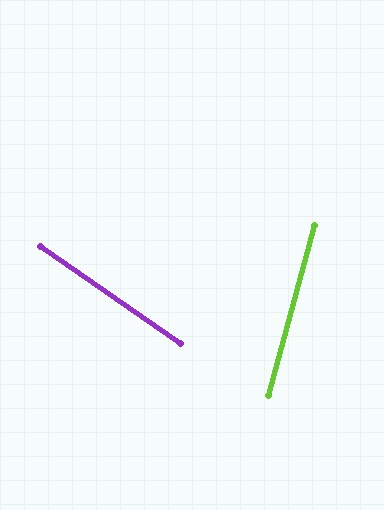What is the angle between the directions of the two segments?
Approximately 71 degrees.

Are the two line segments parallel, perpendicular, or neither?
Neither parallel nor perpendicular — they differ by about 71°.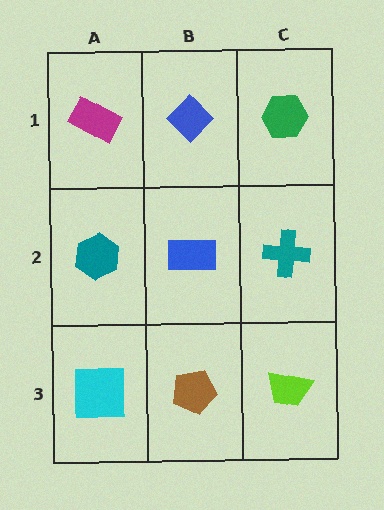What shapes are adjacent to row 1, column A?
A teal hexagon (row 2, column A), a blue diamond (row 1, column B).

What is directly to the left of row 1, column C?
A blue diamond.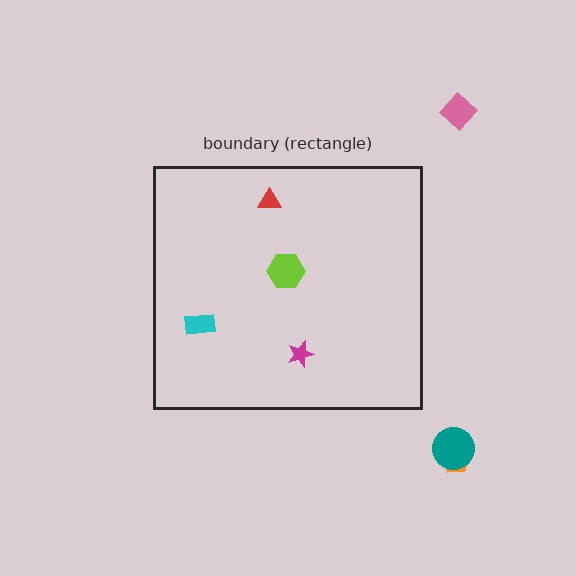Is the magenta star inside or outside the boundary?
Inside.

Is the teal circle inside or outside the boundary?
Outside.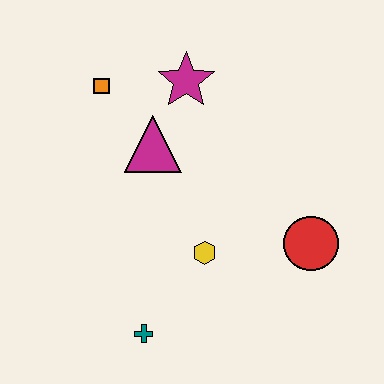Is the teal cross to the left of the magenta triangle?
Yes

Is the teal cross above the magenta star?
No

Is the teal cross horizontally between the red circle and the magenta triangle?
No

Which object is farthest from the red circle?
The orange square is farthest from the red circle.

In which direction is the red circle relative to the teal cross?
The red circle is to the right of the teal cross.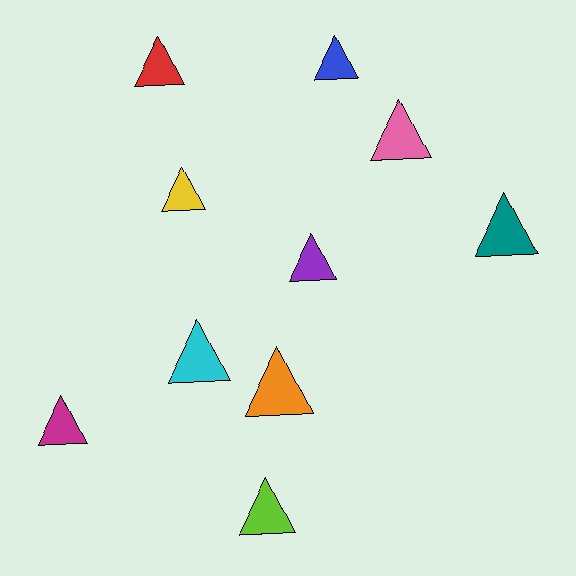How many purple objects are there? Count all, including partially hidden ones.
There is 1 purple object.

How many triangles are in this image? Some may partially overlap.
There are 10 triangles.